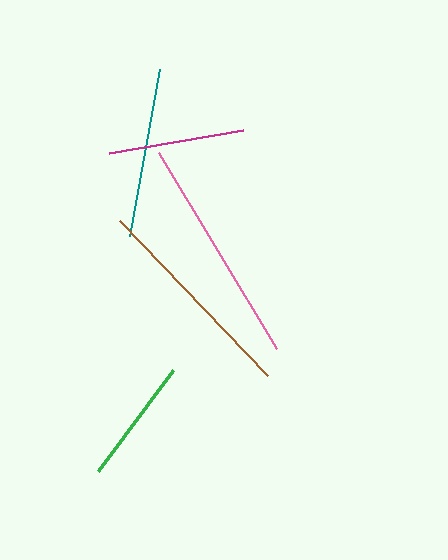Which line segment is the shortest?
The green line is the shortest at approximately 125 pixels.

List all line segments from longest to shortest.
From longest to shortest: pink, brown, teal, magenta, green.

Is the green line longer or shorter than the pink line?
The pink line is longer than the green line.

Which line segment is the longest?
The pink line is the longest at approximately 228 pixels.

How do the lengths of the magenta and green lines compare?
The magenta and green lines are approximately the same length.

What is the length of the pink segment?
The pink segment is approximately 228 pixels long.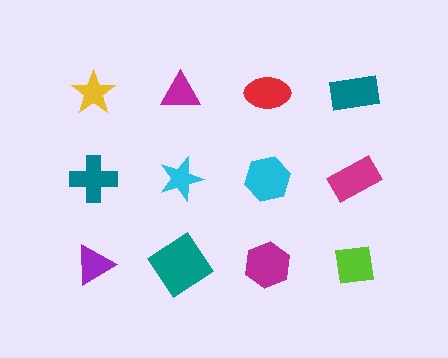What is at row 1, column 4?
A teal rectangle.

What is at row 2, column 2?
A cyan star.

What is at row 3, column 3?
A magenta hexagon.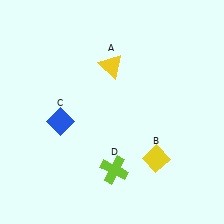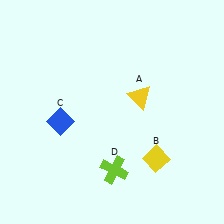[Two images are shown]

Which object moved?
The yellow triangle (A) moved down.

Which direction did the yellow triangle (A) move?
The yellow triangle (A) moved down.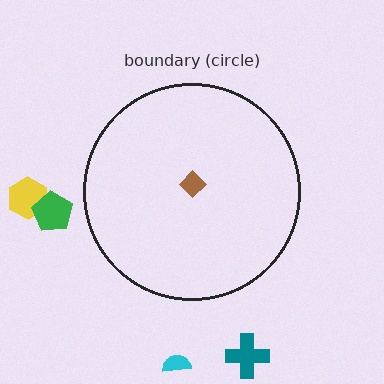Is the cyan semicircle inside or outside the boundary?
Outside.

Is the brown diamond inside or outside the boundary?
Inside.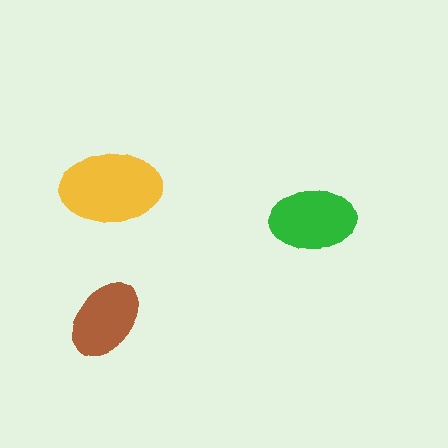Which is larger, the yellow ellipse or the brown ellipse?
The yellow one.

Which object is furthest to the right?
The green ellipse is rightmost.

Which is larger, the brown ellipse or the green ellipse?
The green one.